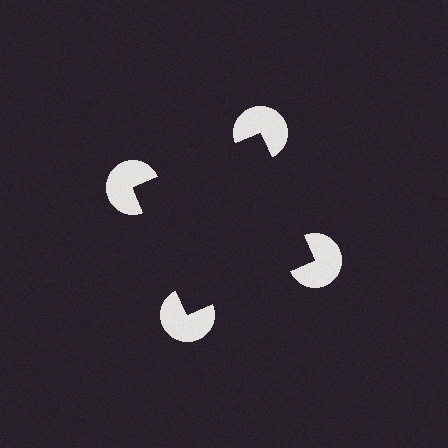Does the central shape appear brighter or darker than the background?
It typically appears slightly darker than the background, even though no actual brightness change is drawn.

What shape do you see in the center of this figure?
An illusory square — its edges are inferred from the aligned wedge cuts in the pac-man discs, not physically drawn.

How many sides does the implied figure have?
4 sides.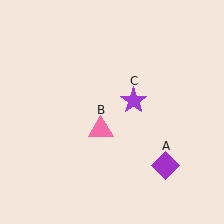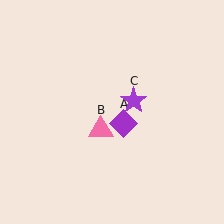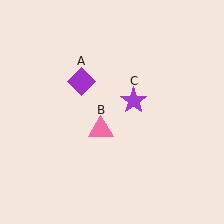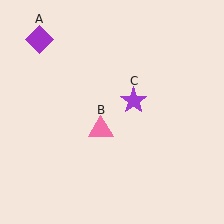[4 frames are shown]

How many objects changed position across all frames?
1 object changed position: purple diamond (object A).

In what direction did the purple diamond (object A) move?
The purple diamond (object A) moved up and to the left.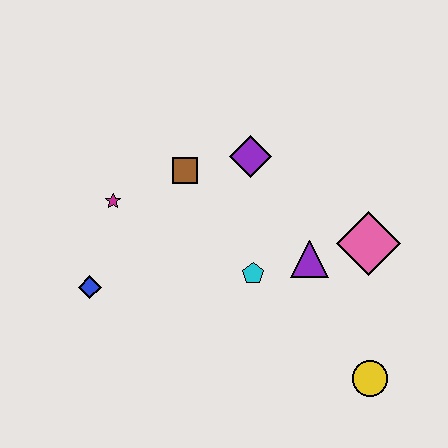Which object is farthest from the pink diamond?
The blue diamond is farthest from the pink diamond.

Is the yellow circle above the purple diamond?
No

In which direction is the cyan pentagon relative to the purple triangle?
The cyan pentagon is to the left of the purple triangle.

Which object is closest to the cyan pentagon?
The purple triangle is closest to the cyan pentagon.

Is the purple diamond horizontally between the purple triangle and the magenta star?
Yes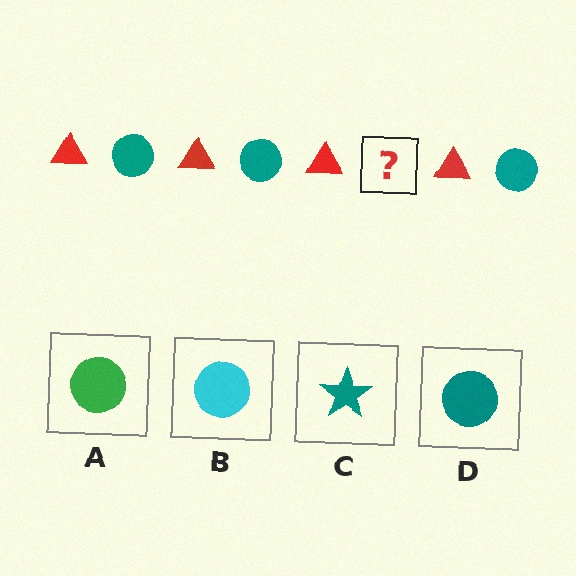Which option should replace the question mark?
Option D.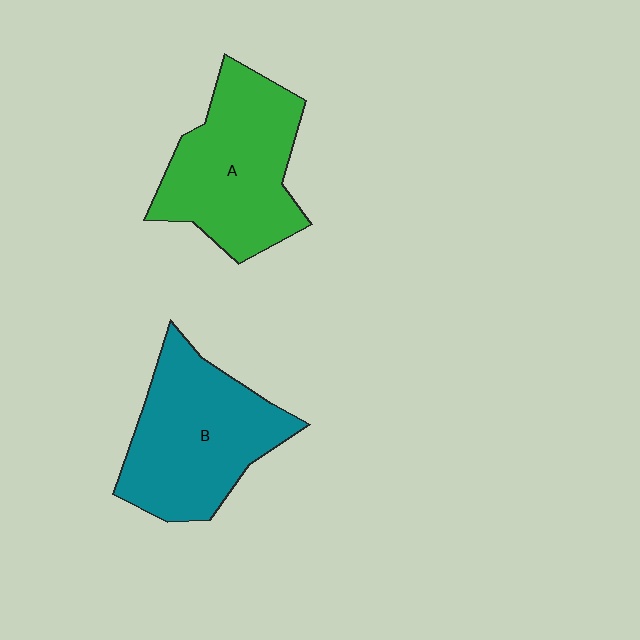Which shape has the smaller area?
Shape A (green).